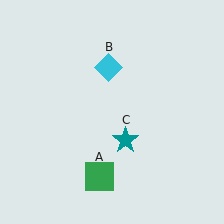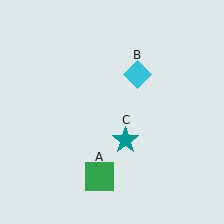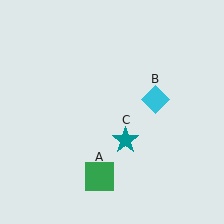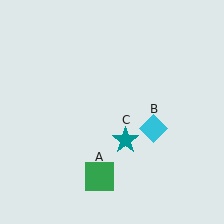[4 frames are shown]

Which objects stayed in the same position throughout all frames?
Green square (object A) and teal star (object C) remained stationary.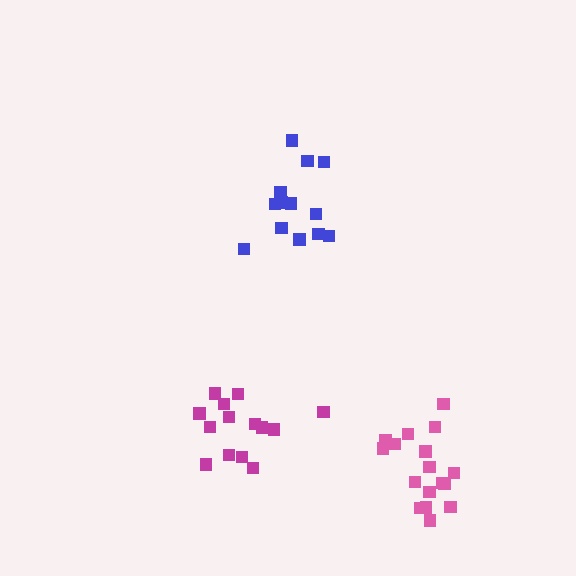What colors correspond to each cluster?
The clusters are colored: blue, magenta, pink.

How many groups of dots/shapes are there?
There are 3 groups.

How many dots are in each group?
Group 1: 13 dots, Group 2: 14 dots, Group 3: 17 dots (44 total).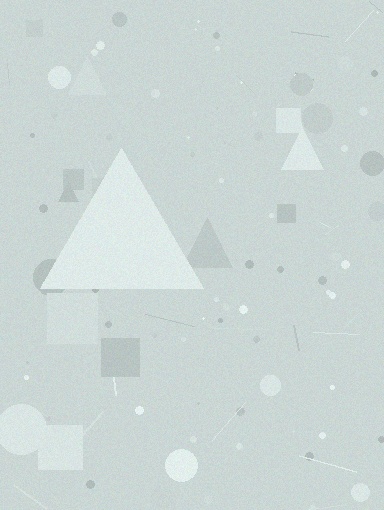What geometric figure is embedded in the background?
A triangle is embedded in the background.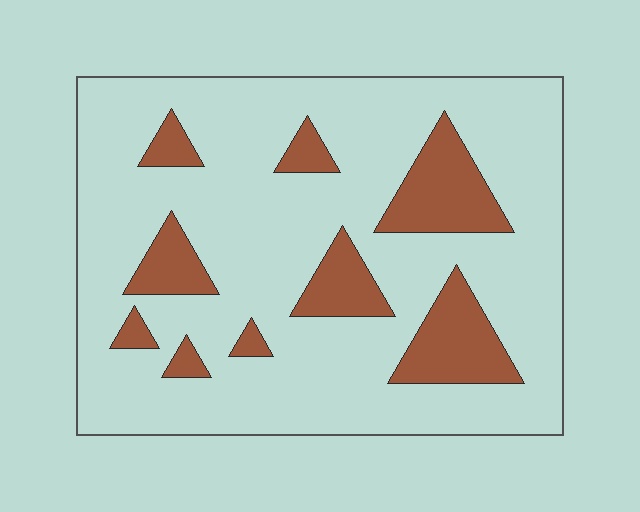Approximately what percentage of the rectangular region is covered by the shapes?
Approximately 20%.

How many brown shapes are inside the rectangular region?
9.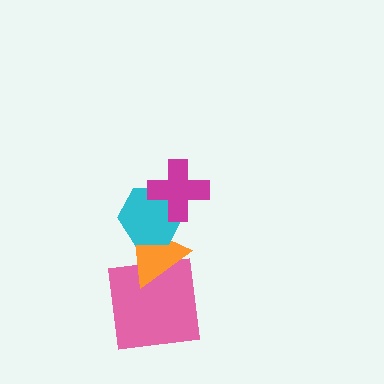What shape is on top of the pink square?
The orange triangle is on top of the pink square.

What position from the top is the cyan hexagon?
The cyan hexagon is 2nd from the top.